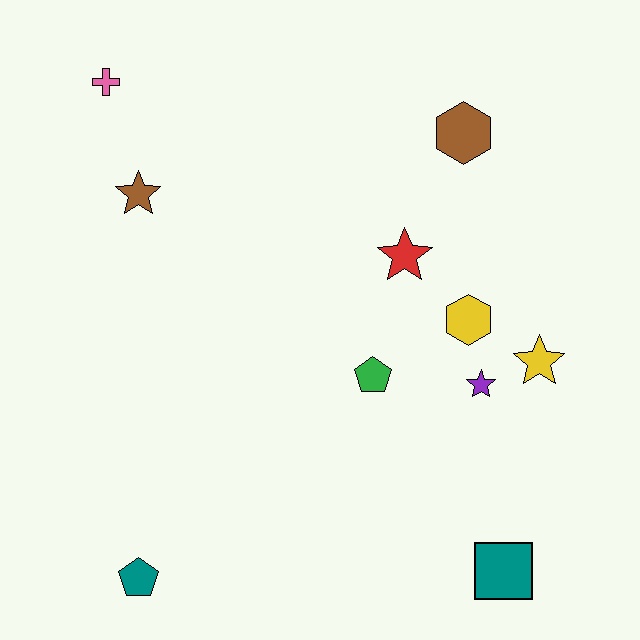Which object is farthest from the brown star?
The teal square is farthest from the brown star.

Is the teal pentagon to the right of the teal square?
No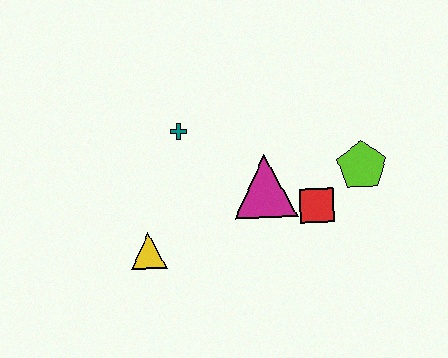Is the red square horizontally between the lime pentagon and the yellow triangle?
Yes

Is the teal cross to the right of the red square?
No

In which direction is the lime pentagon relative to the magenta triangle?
The lime pentagon is to the right of the magenta triangle.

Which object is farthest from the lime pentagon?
The yellow triangle is farthest from the lime pentagon.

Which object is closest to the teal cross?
The magenta triangle is closest to the teal cross.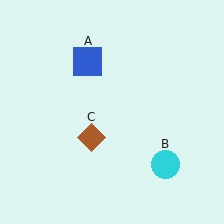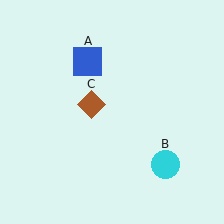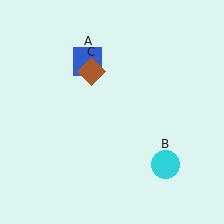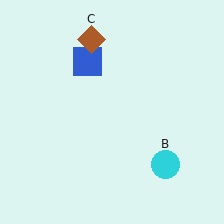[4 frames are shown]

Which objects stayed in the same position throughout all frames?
Blue square (object A) and cyan circle (object B) remained stationary.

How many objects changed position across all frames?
1 object changed position: brown diamond (object C).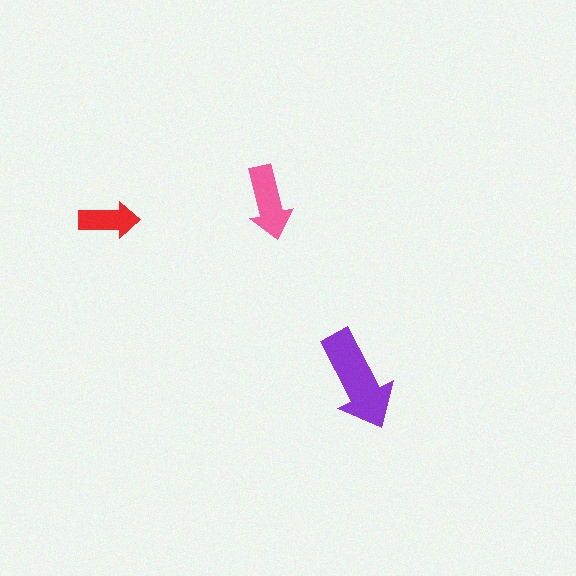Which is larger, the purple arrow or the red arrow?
The purple one.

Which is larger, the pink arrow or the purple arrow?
The purple one.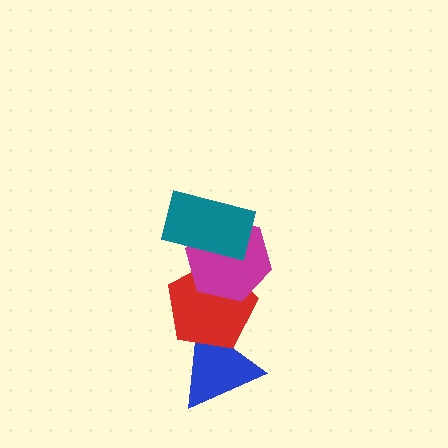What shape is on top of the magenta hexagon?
The teal rectangle is on top of the magenta hexagon.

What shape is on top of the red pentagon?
The magenta hexagon is on top of the red pentagon.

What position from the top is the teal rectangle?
The teal rectangle is 1st from the top.